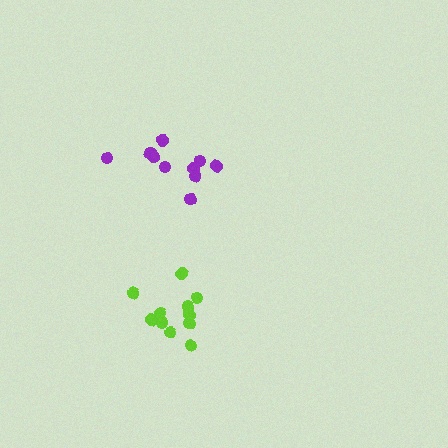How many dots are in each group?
Group 1: 10 dots, Group 2: 11 dots (21 total).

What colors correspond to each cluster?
The clusters are colored: purple, lime.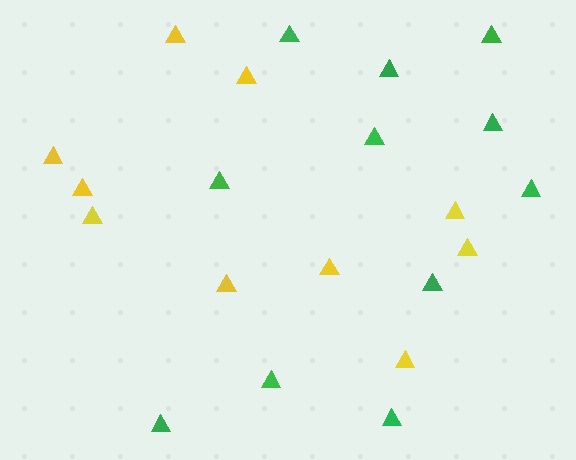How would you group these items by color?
There are 2 groups: one group of green triangles (11) and one group of yellow triangles (10).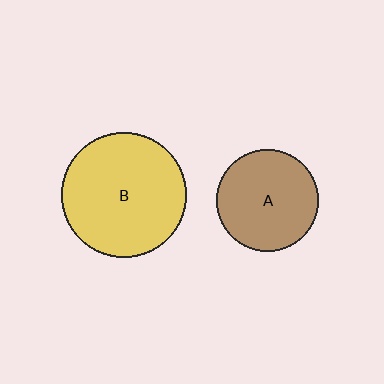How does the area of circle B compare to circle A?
Approximately 1.5 times.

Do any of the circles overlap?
No, none of the circles overlap.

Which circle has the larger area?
Circle B (yellow).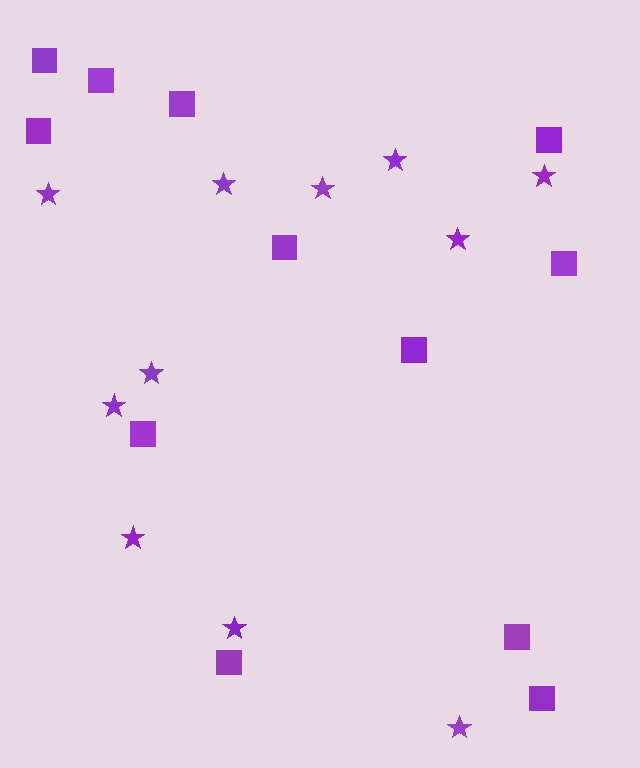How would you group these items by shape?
There are 2 groups: one group of stars (11) and one group of squares (12).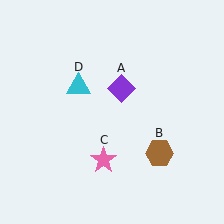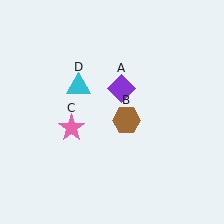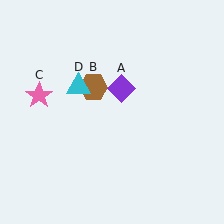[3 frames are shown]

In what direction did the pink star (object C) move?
The pink star (object C) moved up and to the left.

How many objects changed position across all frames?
2 objects changed position: brown hexagon (object B), pink star (object C).